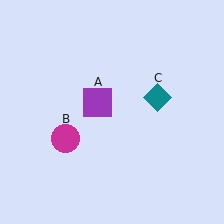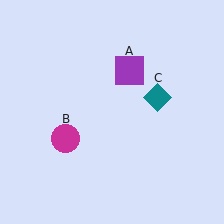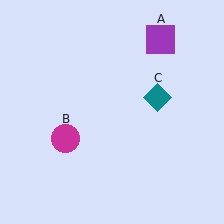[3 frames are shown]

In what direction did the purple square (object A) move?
The purple square (object A) moved up and to the right.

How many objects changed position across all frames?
1 object changed position: purple square (object A).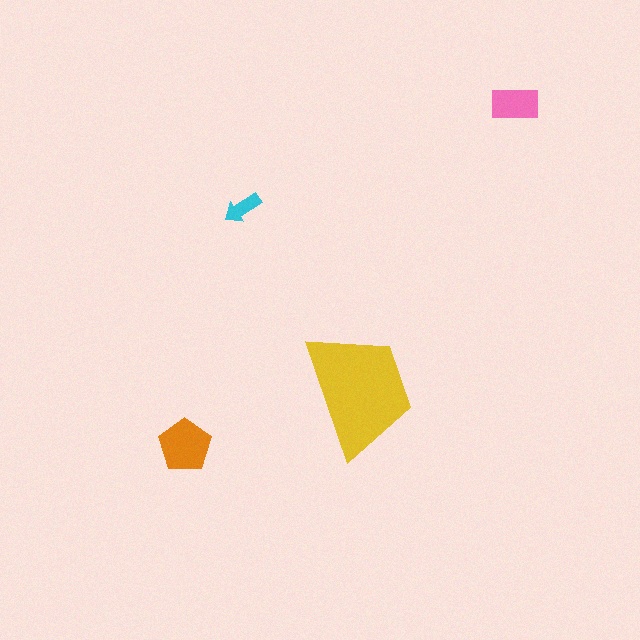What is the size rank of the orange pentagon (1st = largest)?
2nd.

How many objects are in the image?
There are 4 objects in the image.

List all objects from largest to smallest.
The yellow trapezoid, the orange pentagon, the pink rectangle, the cyan arrow.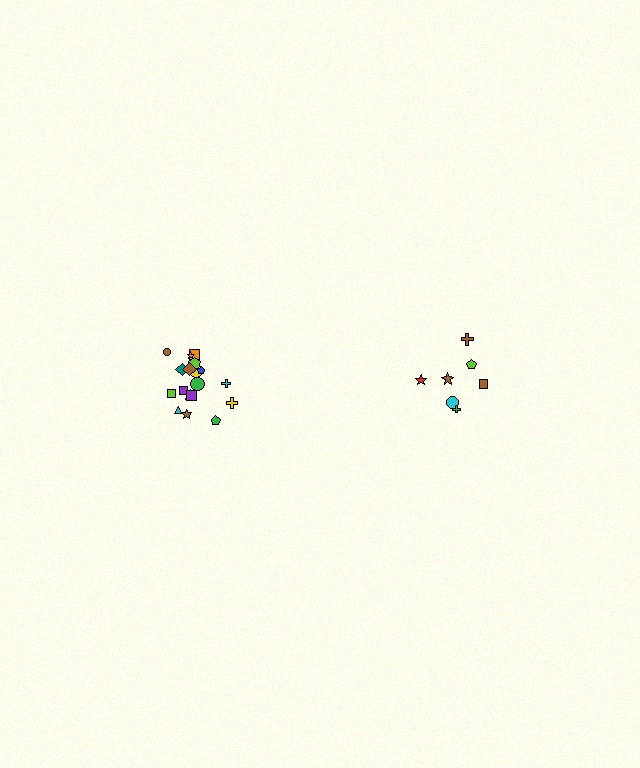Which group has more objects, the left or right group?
The left group.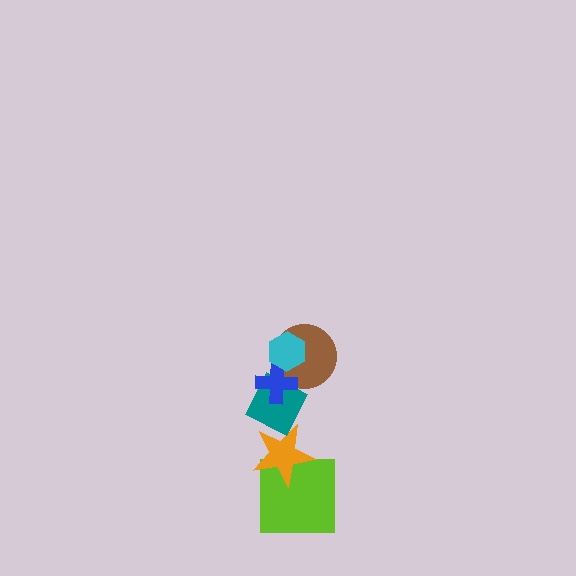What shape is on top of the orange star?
The teal diamond is on top of the orange star.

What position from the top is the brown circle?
The brown circle is 3rd from the top.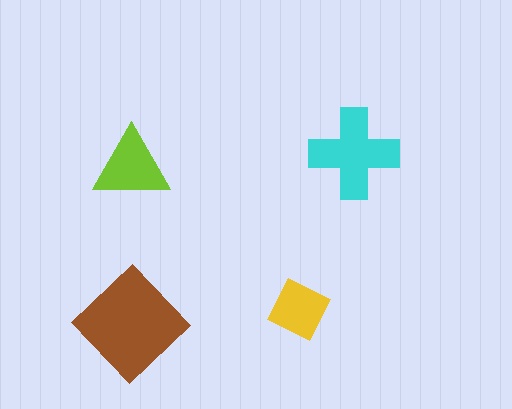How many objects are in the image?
There are 4 objects in the image.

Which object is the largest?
The brown diamond.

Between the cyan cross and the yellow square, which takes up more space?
The cyan cross.